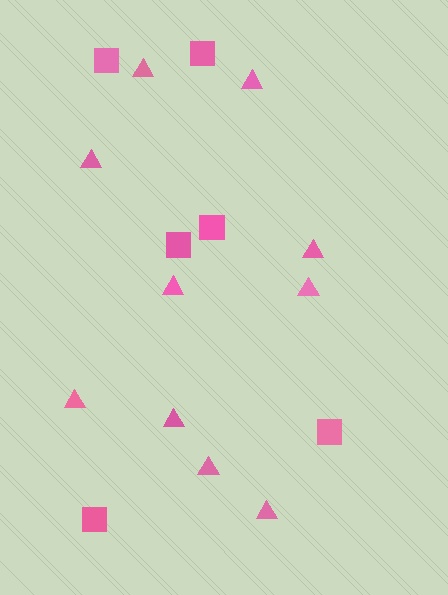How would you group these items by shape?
There are 2 groups: one group of squares (6) and one group of triangles (10).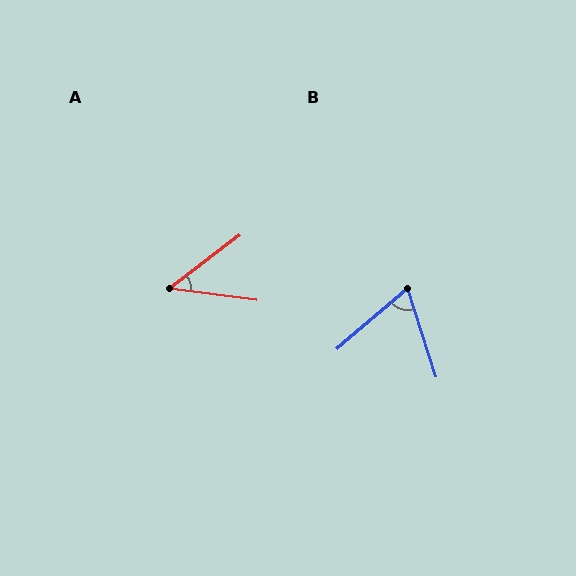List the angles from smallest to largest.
A (45°), B (67°).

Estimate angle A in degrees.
Approximately 45 degrees.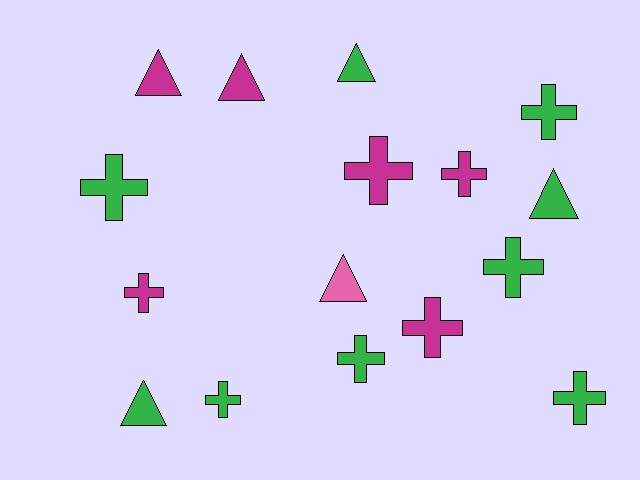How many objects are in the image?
There are 16 objects.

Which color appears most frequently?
Green, with 9 objects.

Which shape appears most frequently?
Cross, with 10 objects.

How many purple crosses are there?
There are no purple crosses.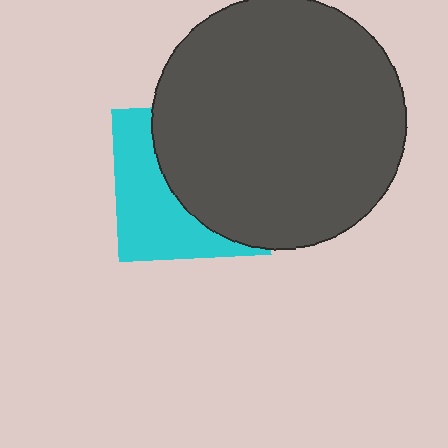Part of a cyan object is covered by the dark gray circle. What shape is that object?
It is a square.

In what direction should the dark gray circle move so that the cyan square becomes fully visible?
The dark gray circle should move right. That is the shortest direction to clear the overlap and leave the cyan square fully visible.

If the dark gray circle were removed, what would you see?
You would see the complete cyan square.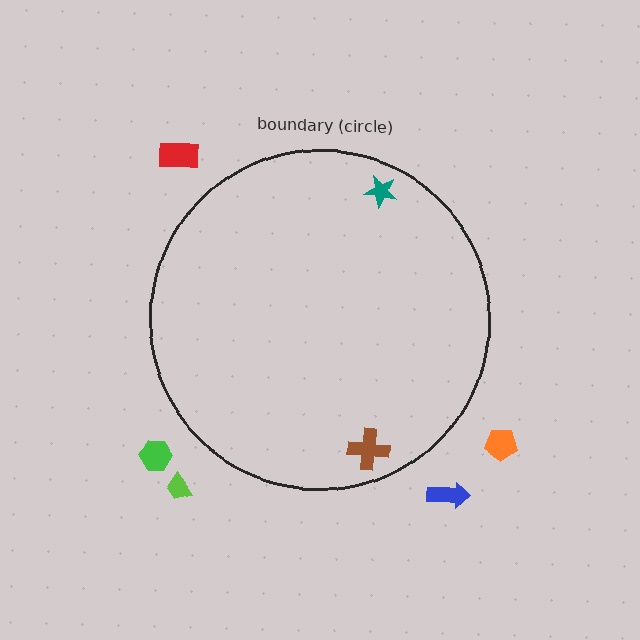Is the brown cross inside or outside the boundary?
Inside.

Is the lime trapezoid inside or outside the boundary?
Outside.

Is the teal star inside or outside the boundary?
Inside.